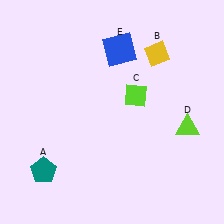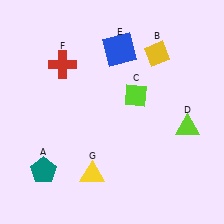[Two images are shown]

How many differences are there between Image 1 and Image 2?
There are 2 differences between the two images.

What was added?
A red cross (F), a yellow triangle (G) were added in Image 2.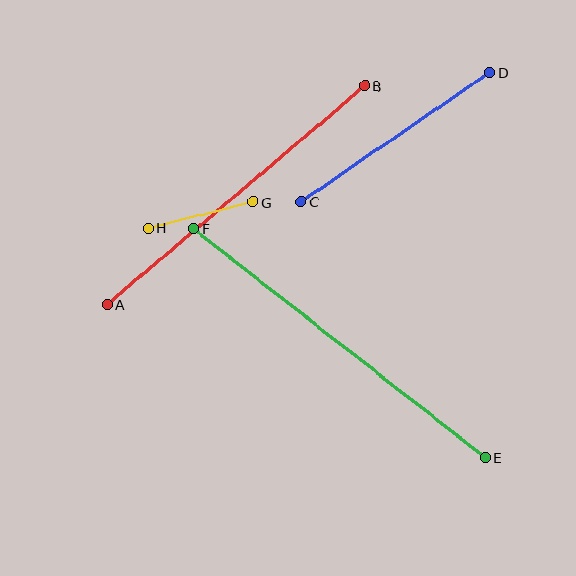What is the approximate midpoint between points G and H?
The midpoint is at approximately (201, 215) pixels.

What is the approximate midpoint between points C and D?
The midpoint is at approximately (395, 137) pixels.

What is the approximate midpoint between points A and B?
The midpoint is at approximately (236, 195) pixels.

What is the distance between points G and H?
The distance is approximately 108 pixels.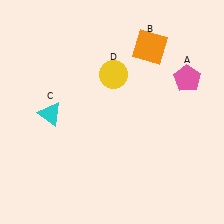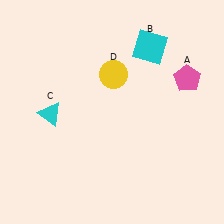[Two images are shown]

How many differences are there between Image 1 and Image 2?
There is 1 difference between the two images.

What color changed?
The square (B) changed from orange in Image 1 to cyan in Image 2.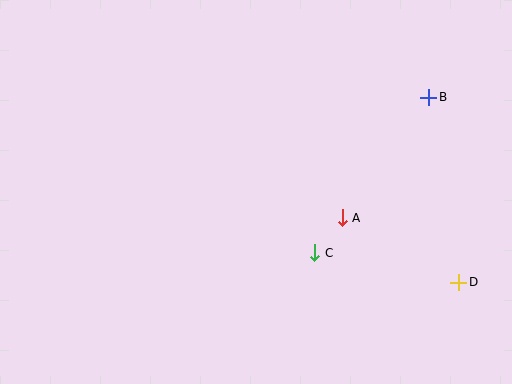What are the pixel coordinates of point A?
Point A is at (342, 218).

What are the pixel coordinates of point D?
Point D is at (459, 282).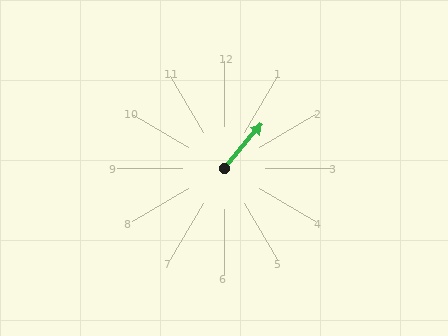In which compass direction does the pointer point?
Northeast.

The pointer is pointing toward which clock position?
Roughly 1 o'clock.